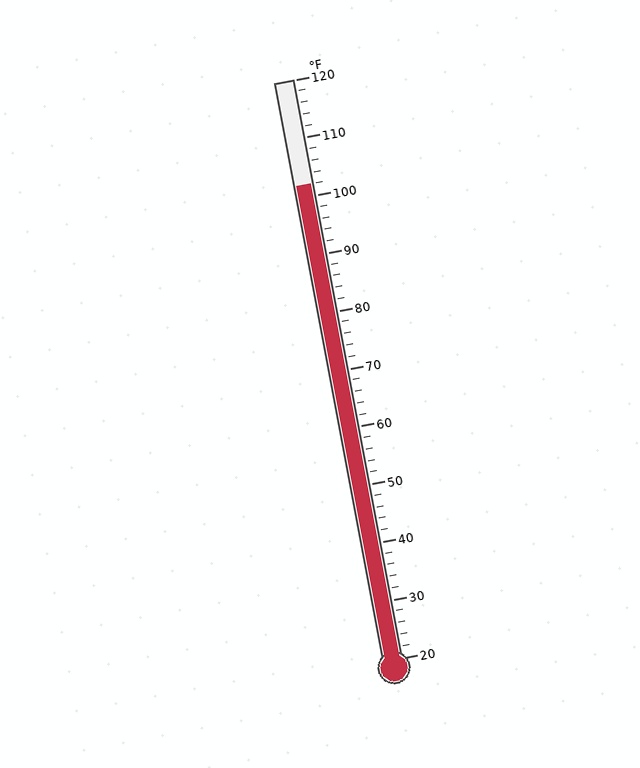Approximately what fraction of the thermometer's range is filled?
The thermometer is filled to approximately 80% of its range.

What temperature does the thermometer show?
The thermometer shows approximately 102°F.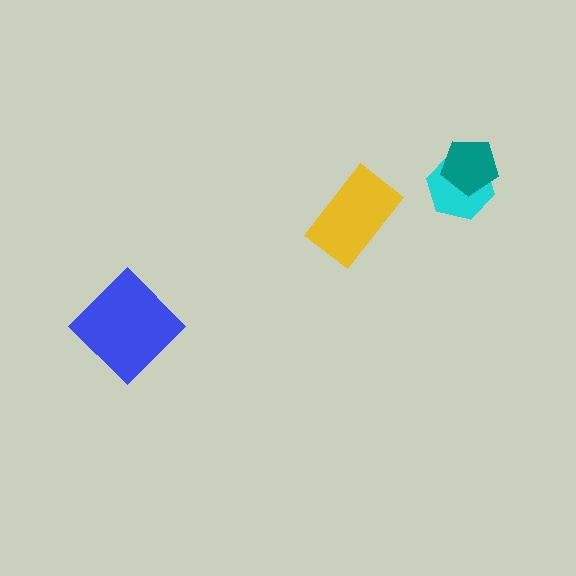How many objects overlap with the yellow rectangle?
0 objects overlap with the yellow rectangle.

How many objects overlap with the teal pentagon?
1 object overlaps with the teal pentagon.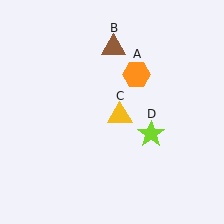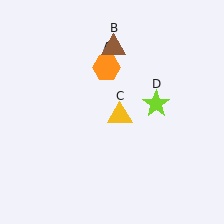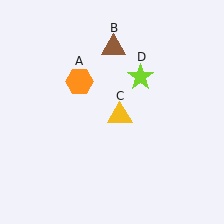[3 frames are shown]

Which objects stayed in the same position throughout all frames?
Brown triangle (object B) and yellow triangle (object C) remained stationary.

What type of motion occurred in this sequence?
The orange hexagon (object A), lime star (object D) rotated counterclockwise around the center of the scene.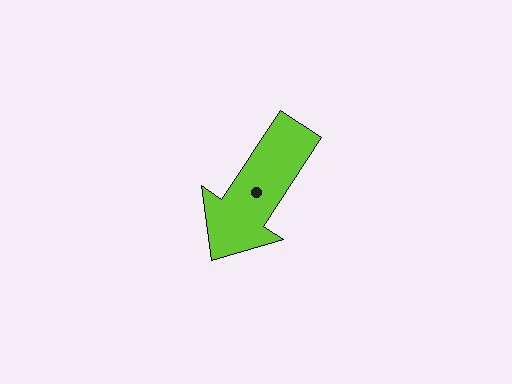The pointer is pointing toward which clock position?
Roughly 7 o'clock.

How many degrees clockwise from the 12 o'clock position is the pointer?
Approximately 213 degrees.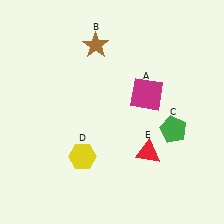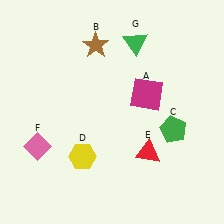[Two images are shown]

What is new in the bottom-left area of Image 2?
A pink diamond (F) was added in the bottom-left area of Image 2.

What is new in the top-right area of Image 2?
A green triangle (G) was added in the top-right area of Image 2.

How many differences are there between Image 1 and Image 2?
There are 2 differences between the two images.